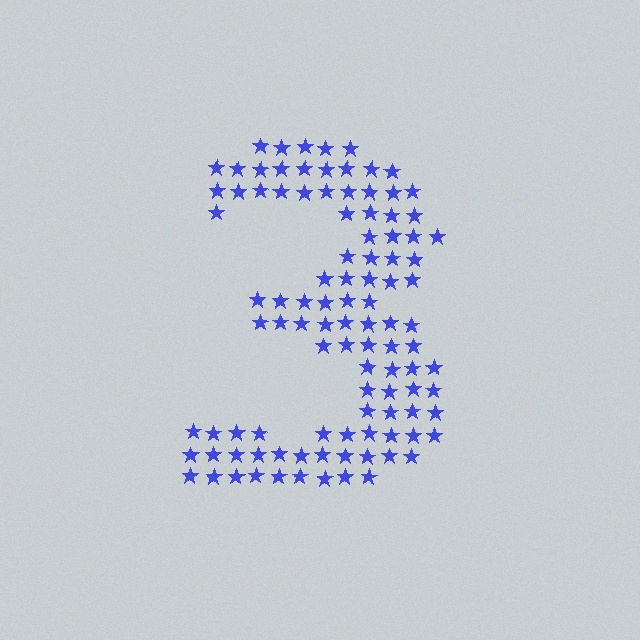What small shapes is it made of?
It is made of small stars.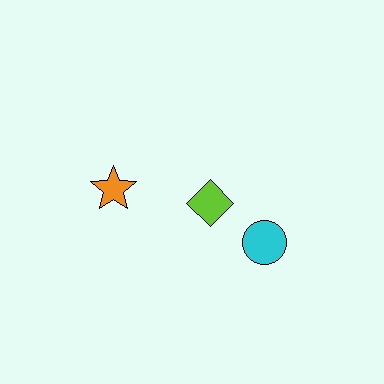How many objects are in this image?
There are 3 objects.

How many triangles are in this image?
There are no triangles.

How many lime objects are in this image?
There is 1 lime object.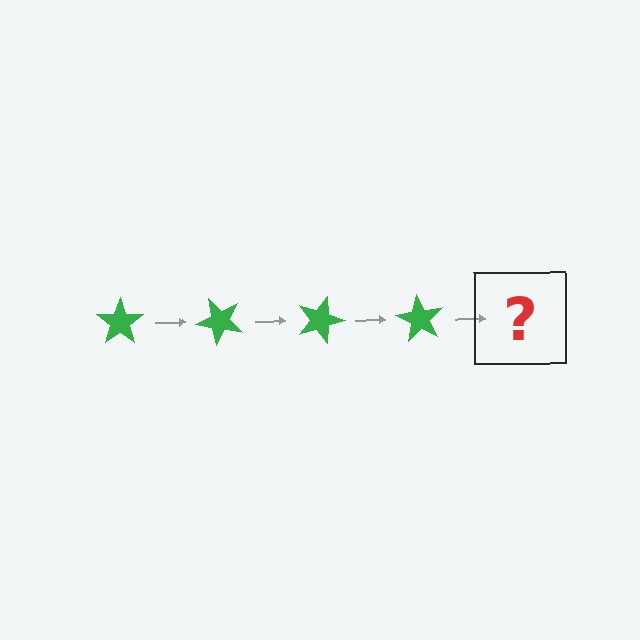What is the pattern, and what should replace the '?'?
The pattern is that the star rotates 45 degrees each step. The '?' should be a green star rotated 180 degrees.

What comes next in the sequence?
The next element should be a green star rotated 180 degrees.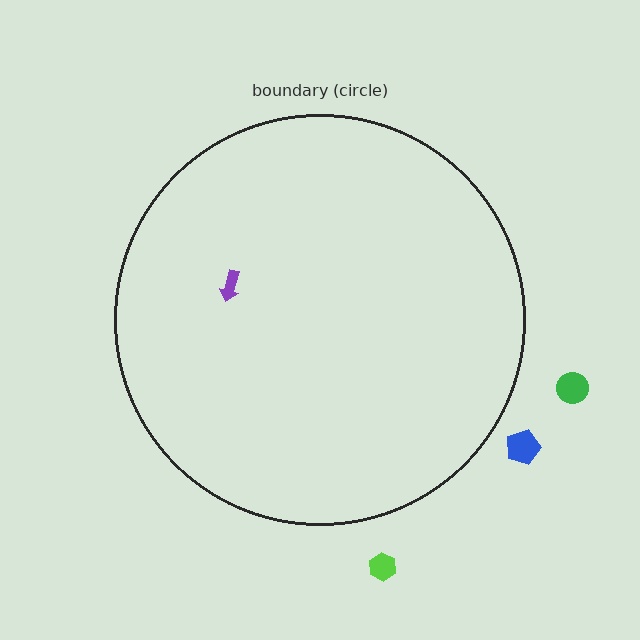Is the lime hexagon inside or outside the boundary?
Outside.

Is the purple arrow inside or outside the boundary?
Inside.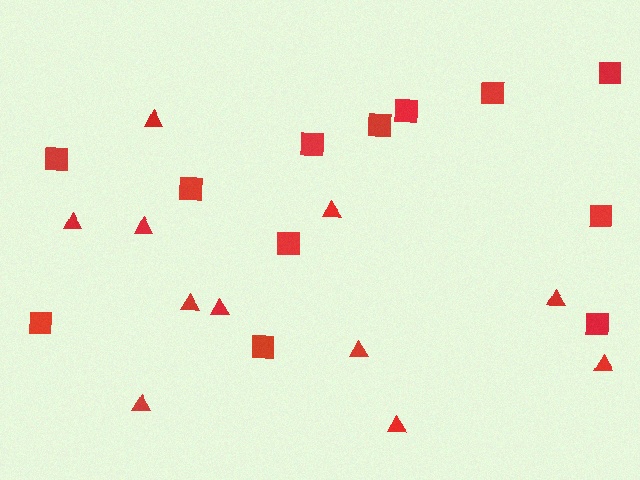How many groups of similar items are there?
There are 2 groups: one group of triangles (11) and one group of squares (12).